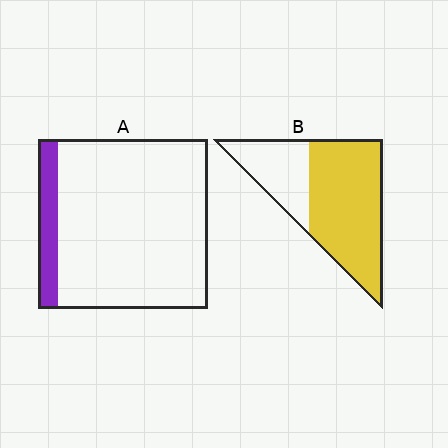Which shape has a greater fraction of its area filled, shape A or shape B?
Shape B.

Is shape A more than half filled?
No.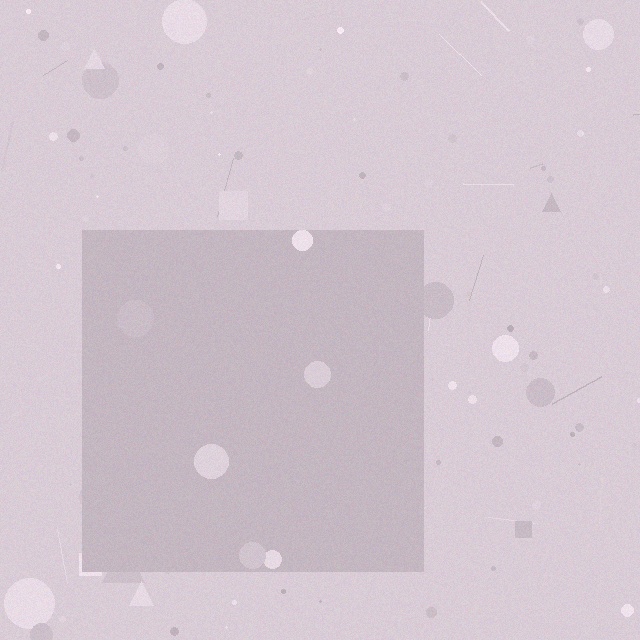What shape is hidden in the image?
A square is hidden in the image.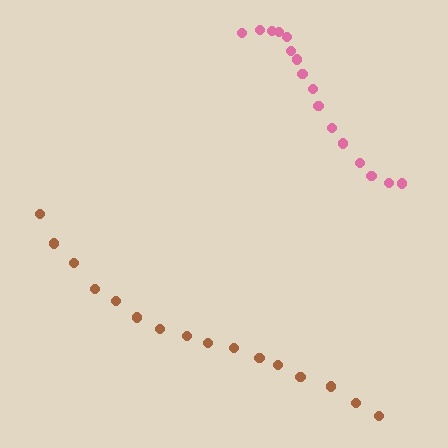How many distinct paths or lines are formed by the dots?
There are 2 distinct paths.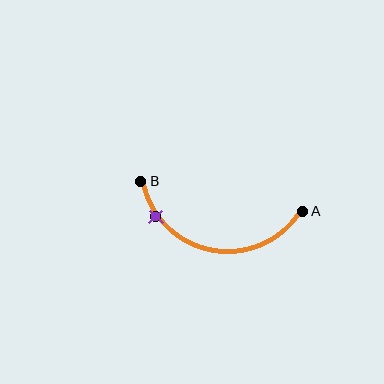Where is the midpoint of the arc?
The arc midpoint is the point on the curve farthest from the straight line joining A and B. It sits below that line.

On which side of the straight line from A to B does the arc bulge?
The arc bulges below the straight line connecting A and B.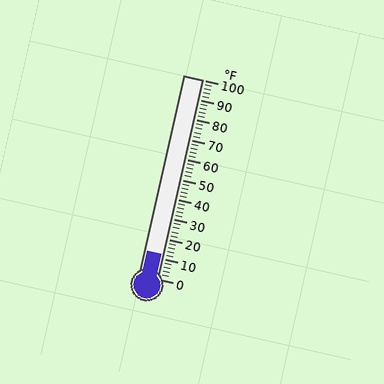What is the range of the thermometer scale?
The thermometer scale ranges from 0°F to 100°F.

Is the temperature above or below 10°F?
The temperature is above 10°F.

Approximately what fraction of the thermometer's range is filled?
The thermometer is filled to approximately 10% of its range.